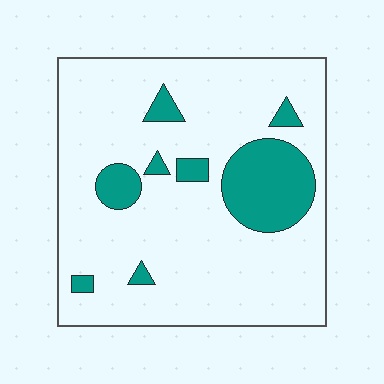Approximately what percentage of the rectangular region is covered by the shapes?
Approximately 15%.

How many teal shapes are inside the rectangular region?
8.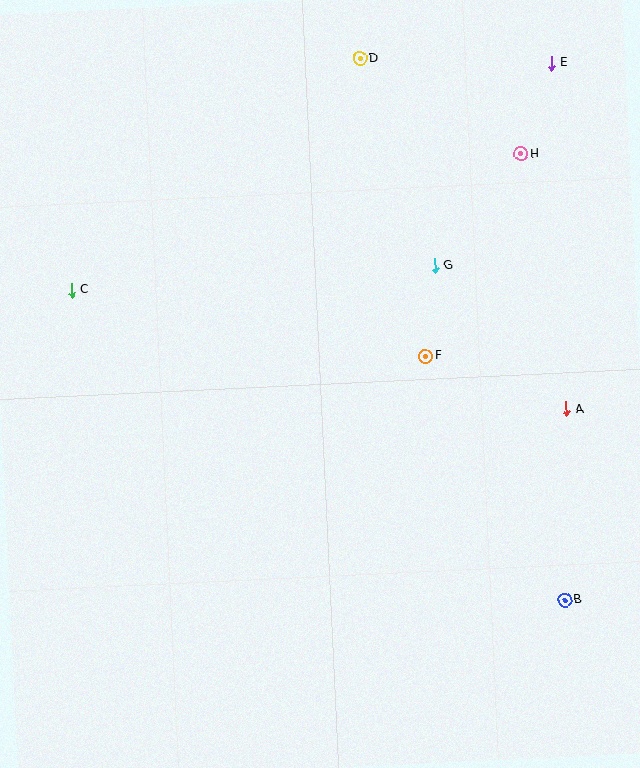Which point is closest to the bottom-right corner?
Point B is closest to the bottom-right corner.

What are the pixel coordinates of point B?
Point B is at (565, 600).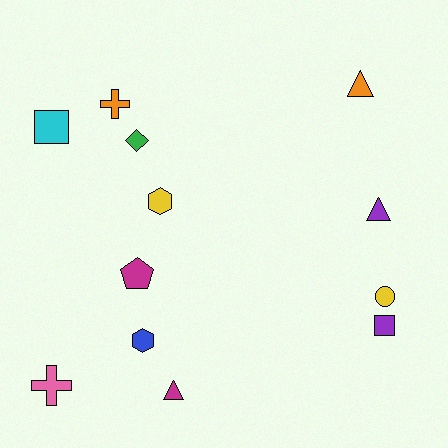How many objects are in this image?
There are 12 objects.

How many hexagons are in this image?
There are 2 hexagons.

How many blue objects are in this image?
There is 1 blue object.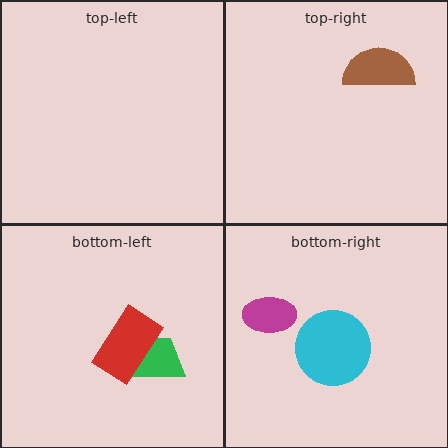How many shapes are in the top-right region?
1.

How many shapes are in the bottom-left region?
2.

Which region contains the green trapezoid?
The bottom-left region.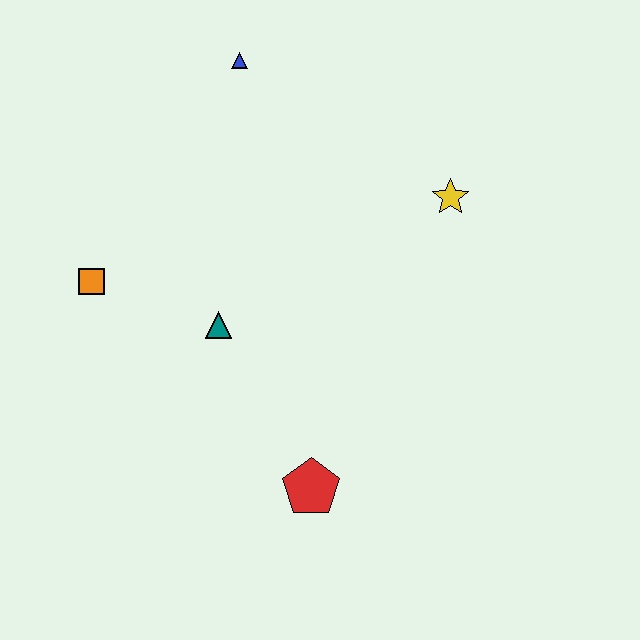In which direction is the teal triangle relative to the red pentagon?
The teal triangle is above the red pentagon.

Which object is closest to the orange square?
The teal triangle is closest to the orange square.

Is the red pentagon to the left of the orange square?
No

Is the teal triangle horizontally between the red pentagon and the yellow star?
No